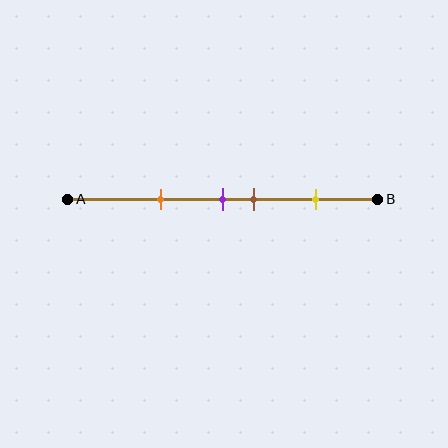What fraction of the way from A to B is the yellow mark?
The yellow mark is approximately 80% (0.8) of the way from A to B.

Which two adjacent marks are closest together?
The purple and brown marks are the closest adjacent pair.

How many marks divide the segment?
There are 4 marks dividing the segment.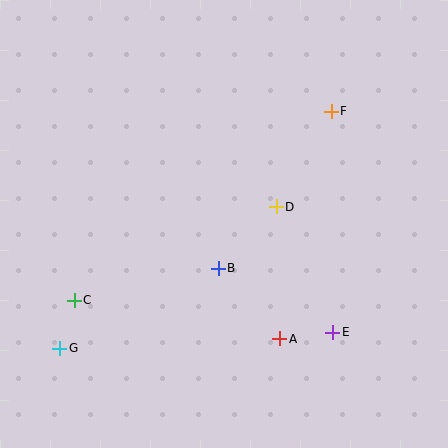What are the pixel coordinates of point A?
Point A is at (280, 339).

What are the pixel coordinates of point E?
Point E is at (333, 332).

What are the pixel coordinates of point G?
Point G is at (60, 348).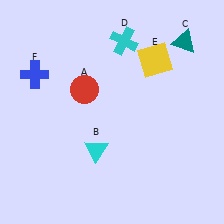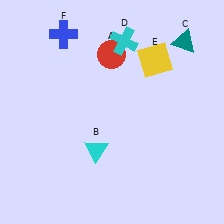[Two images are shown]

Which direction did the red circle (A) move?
The red circle (A) moved up.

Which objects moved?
The objects that moved are: the red circle (A), the blue cross (F).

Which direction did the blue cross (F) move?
The blue cross (F) moved up.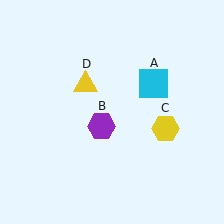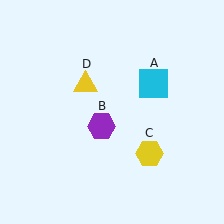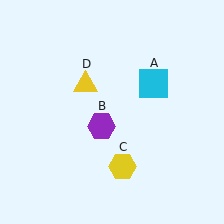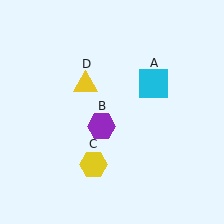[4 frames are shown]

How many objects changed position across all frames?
1 object changed position: yellow hexagon (object C).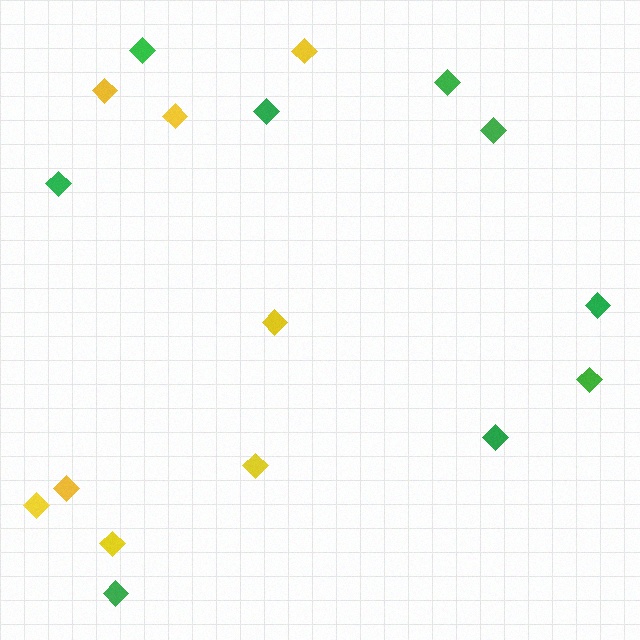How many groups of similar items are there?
There are 2 groups: one group of green diamonds (9) and one group of yellow diamonds (8).